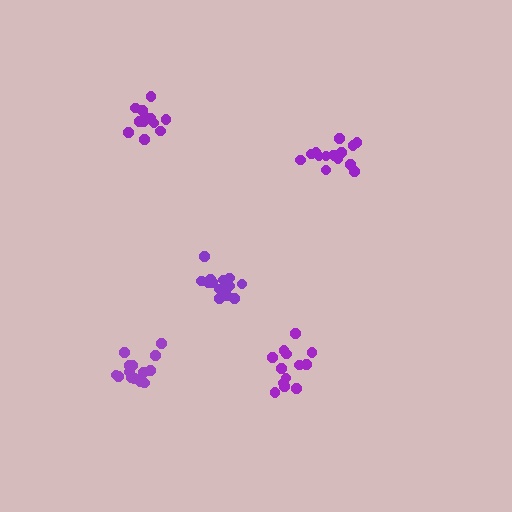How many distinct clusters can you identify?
There are 5 distinct clusters.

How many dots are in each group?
Group 1: 17 dots, Group 2: 15 dots, Group 3: 15 dots, Group 4: 13 dots, Group 5: 13 dots (73 total).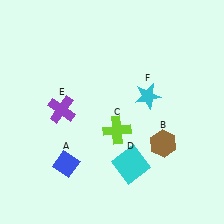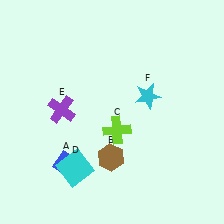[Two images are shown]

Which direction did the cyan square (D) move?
The cyan square (D) moved left.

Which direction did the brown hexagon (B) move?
The brown hexagon (B) moved left.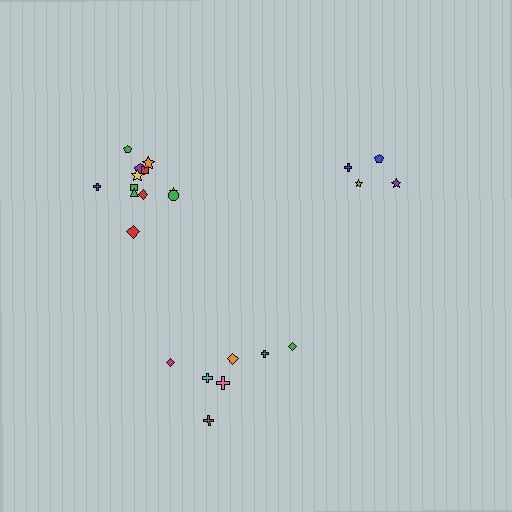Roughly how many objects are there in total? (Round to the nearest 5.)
Roughly 25 objects in total.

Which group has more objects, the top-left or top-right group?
The top-left group.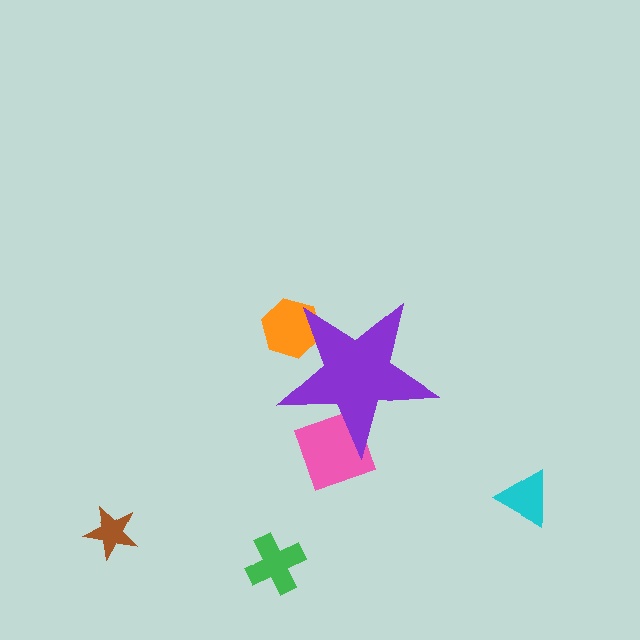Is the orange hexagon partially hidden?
Yes, the orange hexagon is partially hidden behind the purple star.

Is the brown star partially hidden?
No, the brown star is fully visible.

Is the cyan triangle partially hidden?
No, the cyan triangle is fully visible.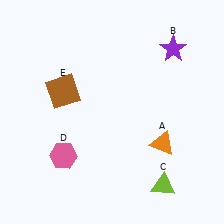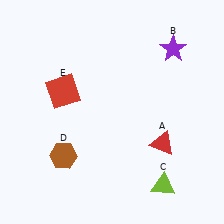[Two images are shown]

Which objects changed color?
A changed from orange to red. D changed from pink to brown. E changed from brown to red.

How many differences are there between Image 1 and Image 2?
There are 3 differences between the two images.